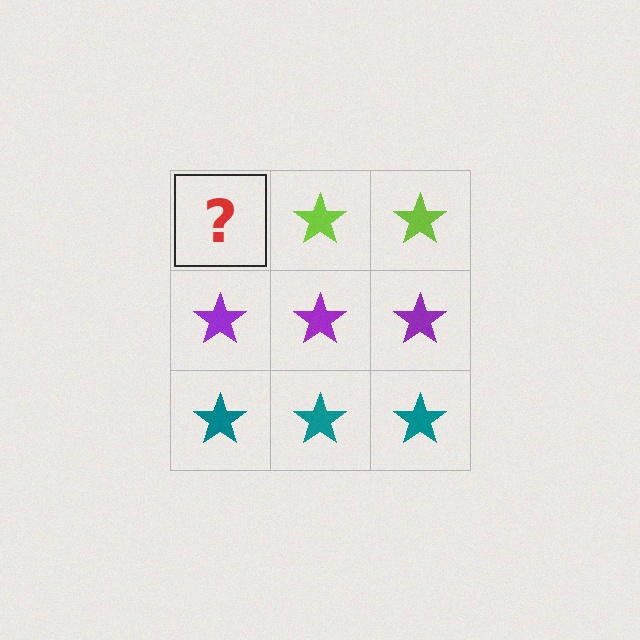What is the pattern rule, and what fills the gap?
The rule is that each row has a consistent color. The gap should be filled with a lime star.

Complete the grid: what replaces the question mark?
The question mark should be replaced with a lime star.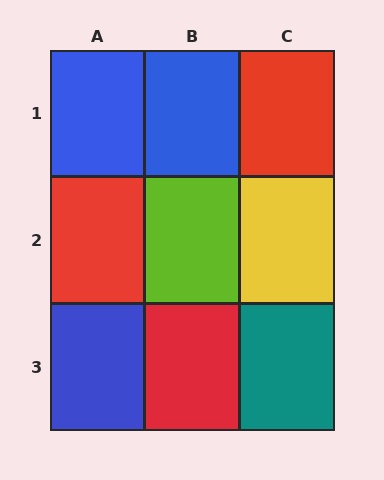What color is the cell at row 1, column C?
Red.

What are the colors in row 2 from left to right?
Red, lime, yellow.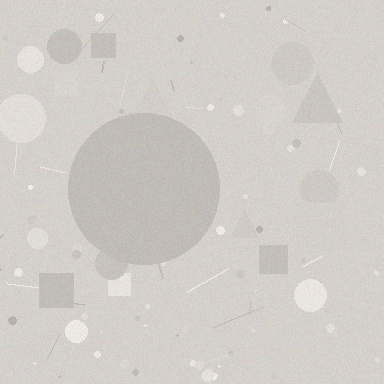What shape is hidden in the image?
A circle is hidden in the image.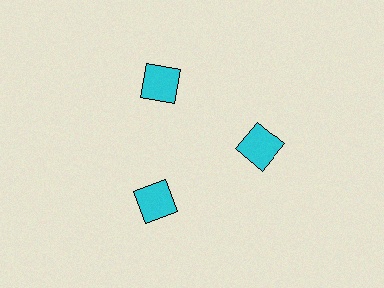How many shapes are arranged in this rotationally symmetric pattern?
There are 3 shapes, arranged in 3 groups of 1.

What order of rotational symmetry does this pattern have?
This pattern has 3-fold rotational symmetry.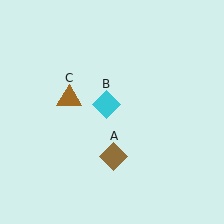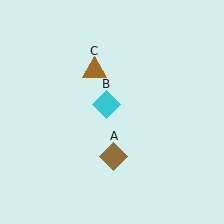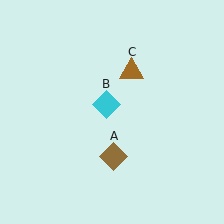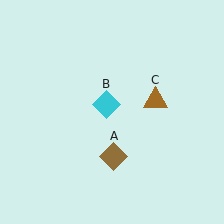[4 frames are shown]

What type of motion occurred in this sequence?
The brown triangle (object C) rotated clockwise around the center of the scene.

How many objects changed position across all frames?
1 object changed position: brown triangle (object C).